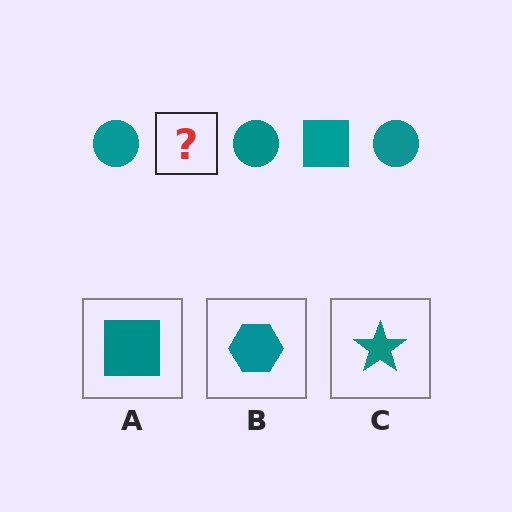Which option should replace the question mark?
Option A.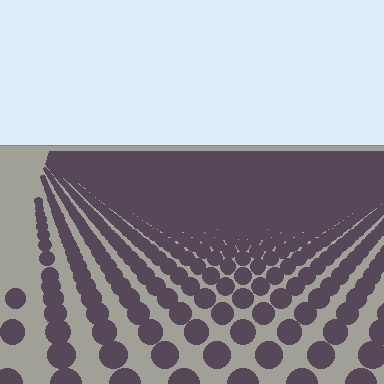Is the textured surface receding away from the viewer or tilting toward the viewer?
The surface is receding away from the viewer. Texture elements get smaller and denser toward the top.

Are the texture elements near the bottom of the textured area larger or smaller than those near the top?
Larger. Near the bottom, elements are closer to the viewer and appear at a bigger on-screen size.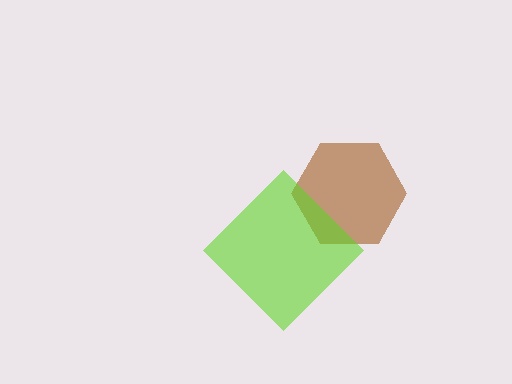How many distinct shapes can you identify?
There are 2 distinct shapes: a brown hexagon, a lime diamond.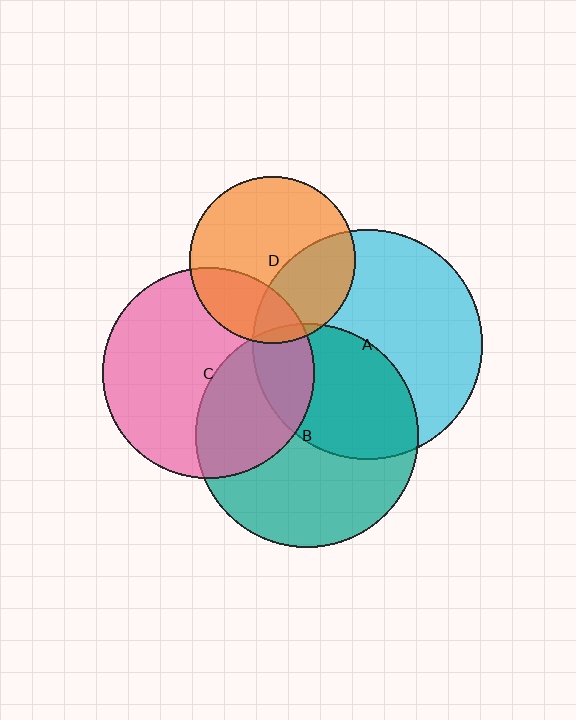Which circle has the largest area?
Circle A (cyan).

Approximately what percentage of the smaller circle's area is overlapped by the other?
Approximately 15%.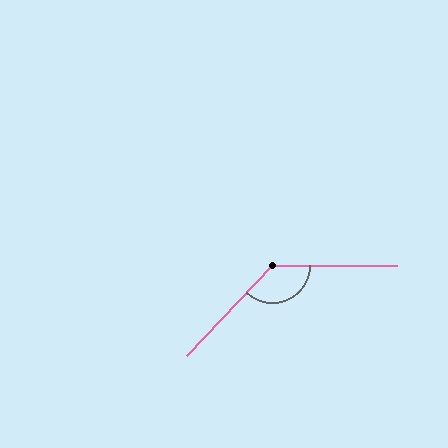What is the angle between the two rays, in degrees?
Approximately 133 degrees.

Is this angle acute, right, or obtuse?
It is obtuse.